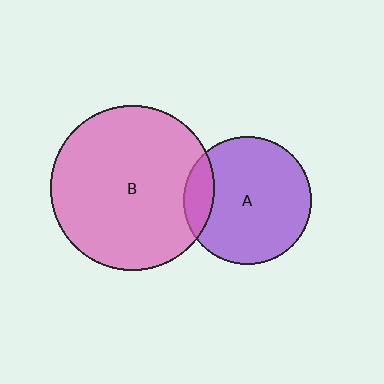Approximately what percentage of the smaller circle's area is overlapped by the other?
Approximately 15%.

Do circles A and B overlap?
Yes.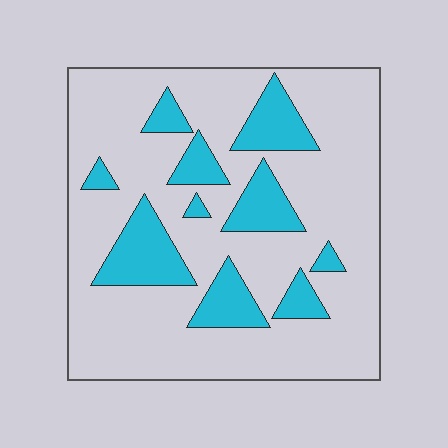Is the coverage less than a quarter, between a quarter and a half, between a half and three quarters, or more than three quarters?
Less than a quarter.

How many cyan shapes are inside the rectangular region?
10.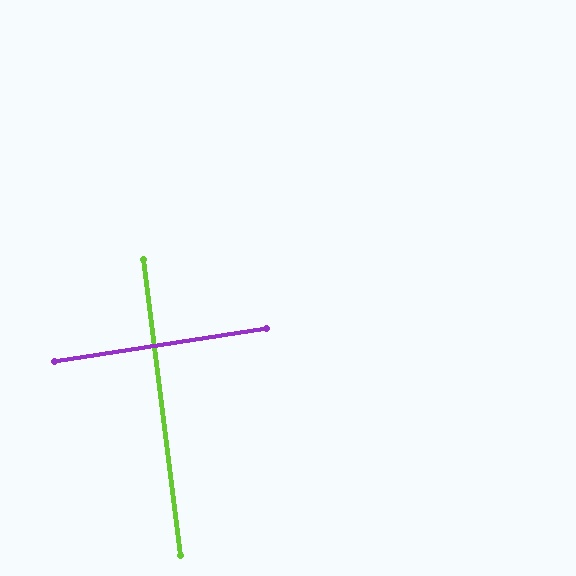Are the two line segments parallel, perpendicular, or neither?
Perpendicular — they meet at approximately 88°.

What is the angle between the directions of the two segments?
Approximately 88 degrees.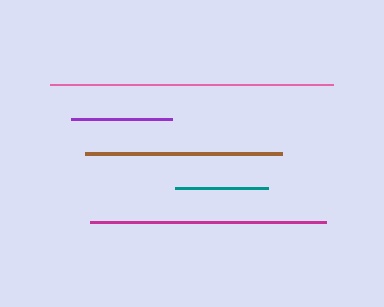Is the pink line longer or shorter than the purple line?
The pink line is longer than the purple line.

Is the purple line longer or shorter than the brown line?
The brown line is longer than the purple line.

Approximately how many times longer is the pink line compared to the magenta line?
The pink line is approximately 1.2 times the length of the magenta line.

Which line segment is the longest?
The pink line is the longest at approximately 284 pixels.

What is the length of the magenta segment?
The magenta segment is approximately 236 pixels long.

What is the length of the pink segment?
The pink segment is approximately 284 pixels long.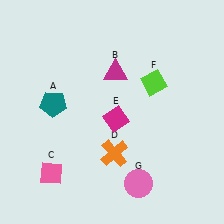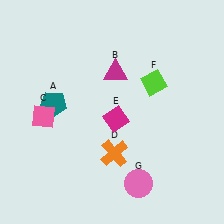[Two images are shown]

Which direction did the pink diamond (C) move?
The pink diamond (C) moved up.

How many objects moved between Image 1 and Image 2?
1 object moved between the two images.